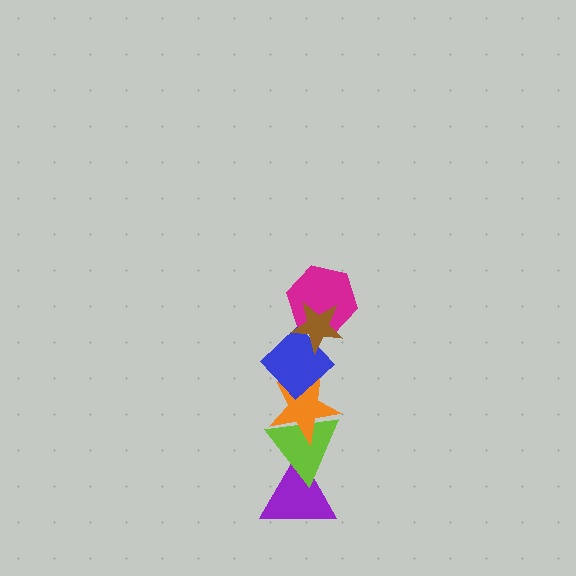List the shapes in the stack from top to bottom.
From top to bottom: the brown star, the magenta hexagon, the blue diamond, the orange star, the lime triangle, the purple triangle.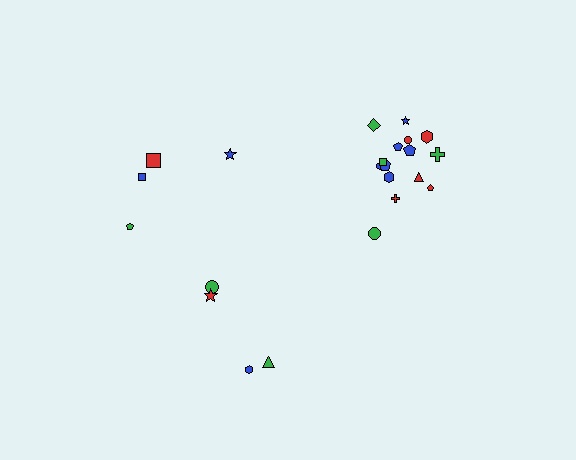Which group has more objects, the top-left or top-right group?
The top-right group.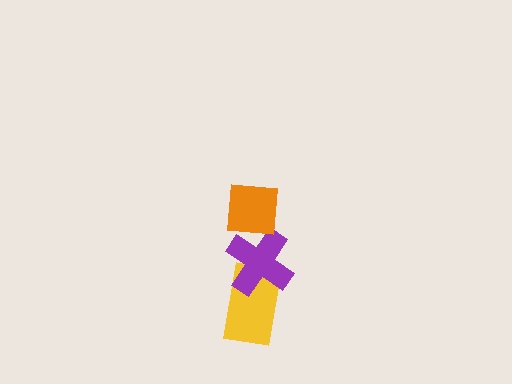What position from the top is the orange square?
The orange square is 1st from the top.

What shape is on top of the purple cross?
The orange square is on top of the purple cross.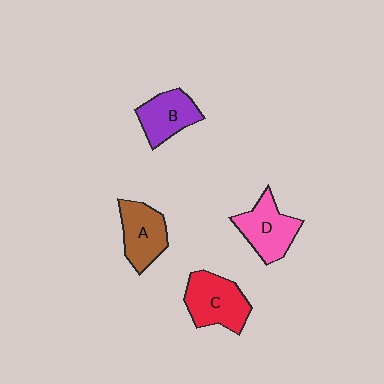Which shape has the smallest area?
Shape B (purple).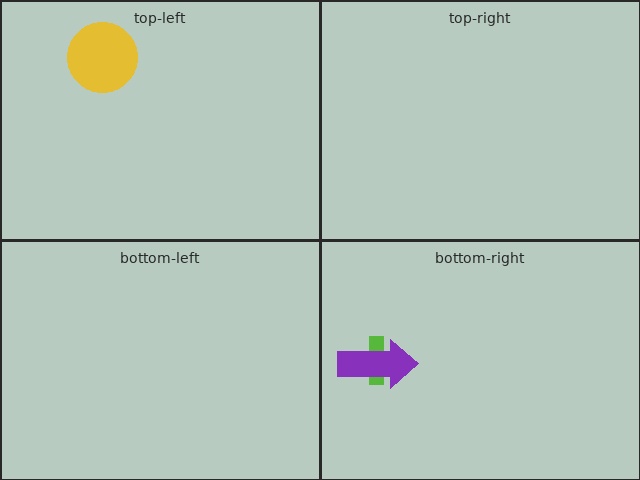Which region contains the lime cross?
The bottom-right region.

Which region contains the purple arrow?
The bottom-right region.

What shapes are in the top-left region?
The yellow circle.